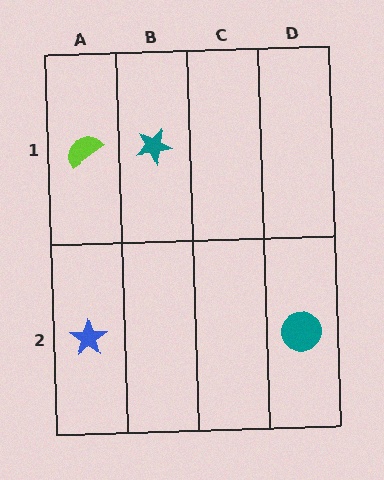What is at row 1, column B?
A teal star.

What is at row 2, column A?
A blue star.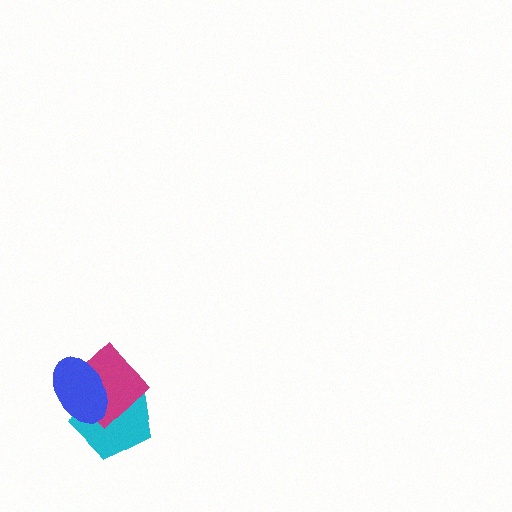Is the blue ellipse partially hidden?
No, no other shape covers it.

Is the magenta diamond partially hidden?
Yes, it is partially covered by another shape.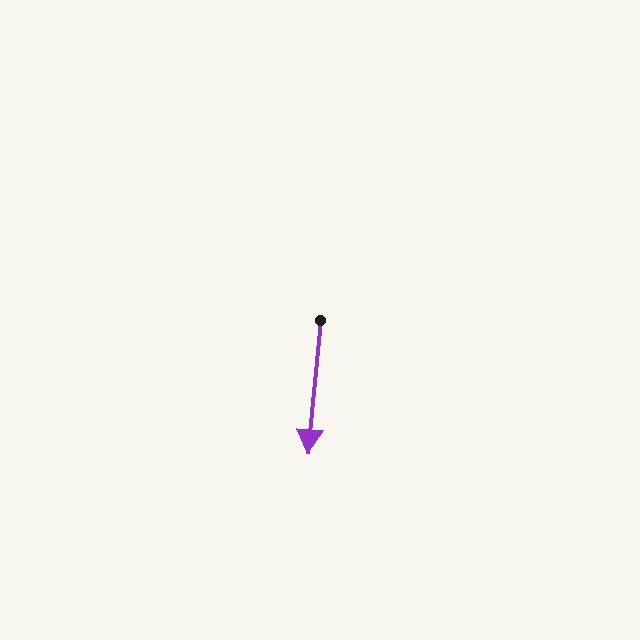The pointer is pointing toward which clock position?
Roughly 6 o'clock.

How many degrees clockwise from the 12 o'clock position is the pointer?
Approximately 185 degrees.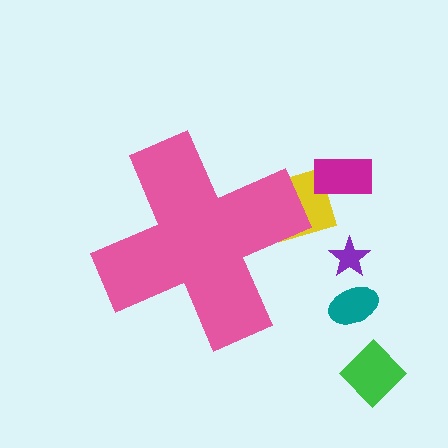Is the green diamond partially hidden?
No, the green diamond is fully visible.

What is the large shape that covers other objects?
A pink cross.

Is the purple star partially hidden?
No, the purple star is fully visible.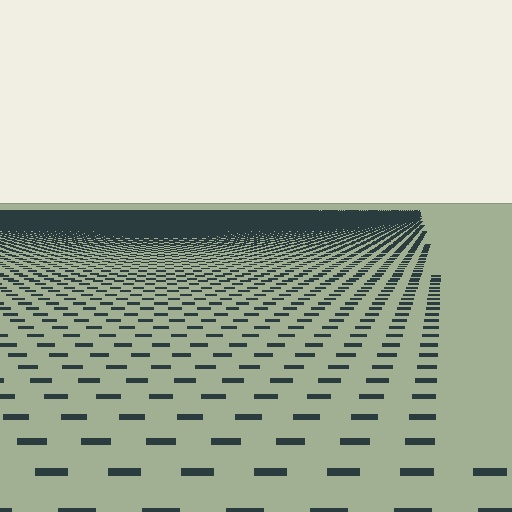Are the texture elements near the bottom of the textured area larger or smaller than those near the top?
Larger. Near the bottom, elements are closer to the viewer and appear at a bigger on-screen size.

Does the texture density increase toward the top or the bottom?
Density increases toward the top.